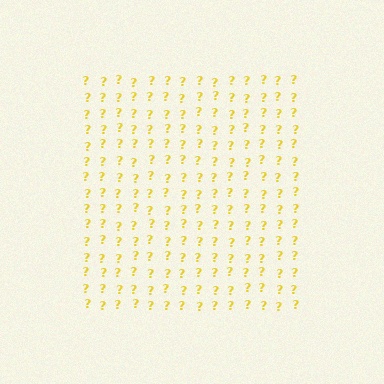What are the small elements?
The small elements are question marks.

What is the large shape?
The large shape is a square.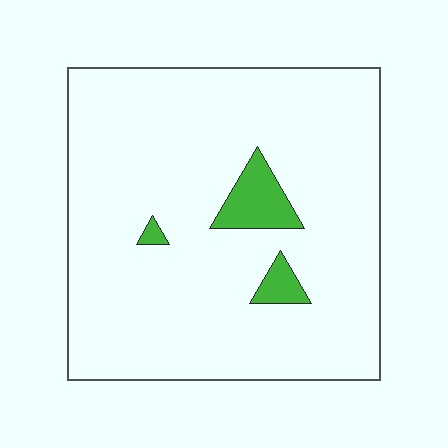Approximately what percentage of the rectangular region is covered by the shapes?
Approximately 5%.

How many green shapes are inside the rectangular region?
3.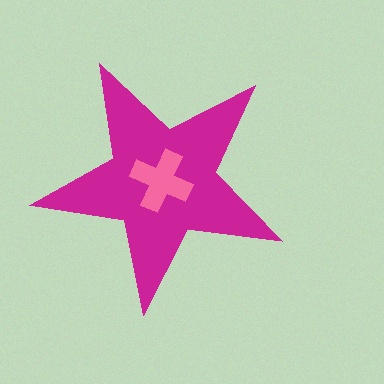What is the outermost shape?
The magenta star.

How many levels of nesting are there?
2.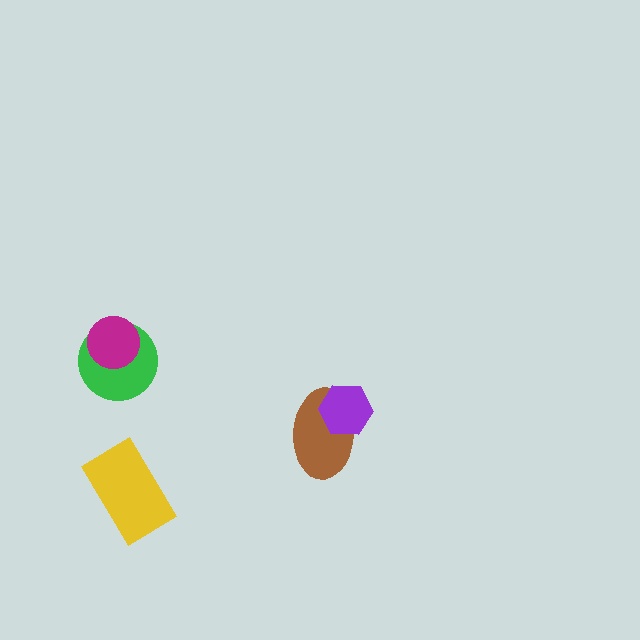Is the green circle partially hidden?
Yes, it is partially covered by another shape.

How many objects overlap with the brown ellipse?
1 object overlaps with the brown ellipse.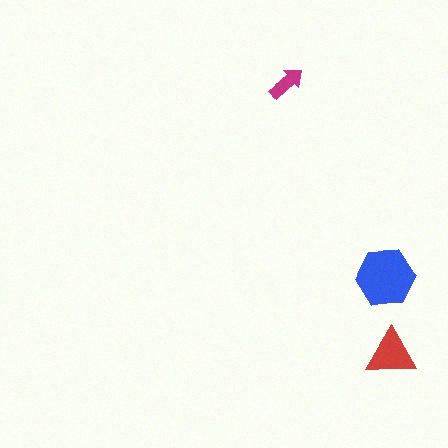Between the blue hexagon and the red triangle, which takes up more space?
The blue hexagon.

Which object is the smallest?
The magenta arrow.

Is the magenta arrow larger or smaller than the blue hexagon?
Smaller.